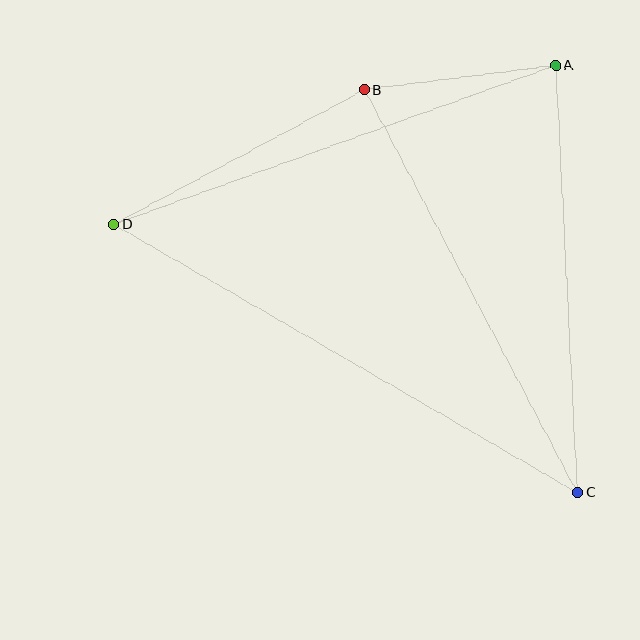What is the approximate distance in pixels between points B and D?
The distance between B and D is approximately 284 pixels.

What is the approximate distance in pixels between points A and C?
The distance between A and C is approximately 427 pixels.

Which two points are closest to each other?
Points A and B are closest to each other.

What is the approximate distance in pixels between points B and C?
The distance between B and C is approximately 455 pixels.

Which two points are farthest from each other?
Points C and D are farthest from each other.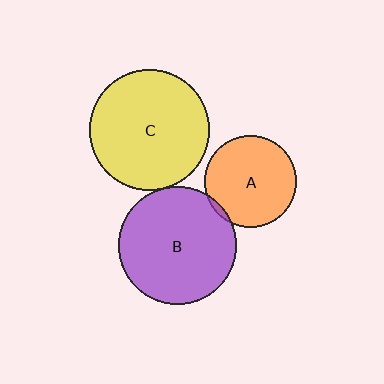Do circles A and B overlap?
Yes.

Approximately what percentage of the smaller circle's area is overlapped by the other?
Approximately 5%.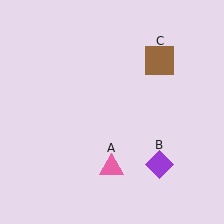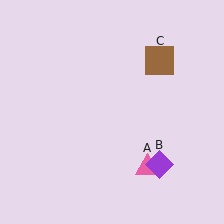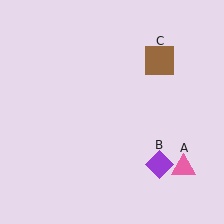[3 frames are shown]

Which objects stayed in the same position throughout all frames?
Purple diamond (object B) and brown square (object C) remained stationary.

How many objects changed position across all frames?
1 object changed position: pink triangle (object A).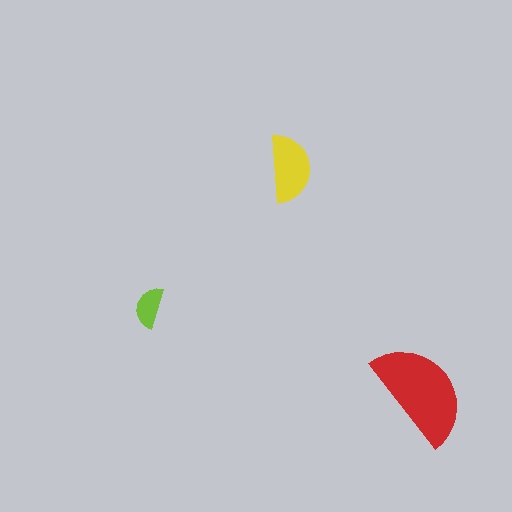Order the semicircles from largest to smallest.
the red one, the yellow one, the lime one.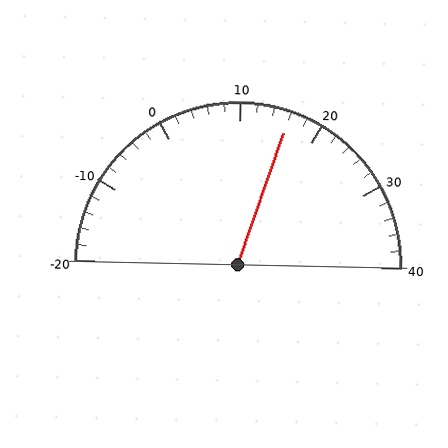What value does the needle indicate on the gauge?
The needle indicates approximately 16.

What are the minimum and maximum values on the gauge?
The gauge ranges from -20 to 40.